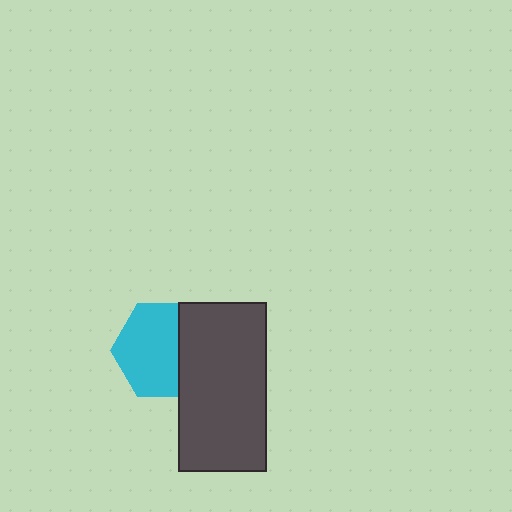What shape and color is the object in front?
The object in front is a dark gray rectangle.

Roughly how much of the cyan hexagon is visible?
Most of it is visible (roughly 67%).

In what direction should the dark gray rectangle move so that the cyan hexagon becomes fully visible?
The dark gray rectangle should move right. That is the shortest direction to clear the overlap and leave the cyan hexagon fully visible.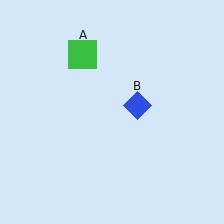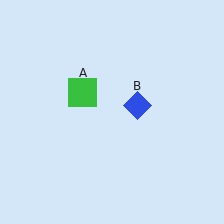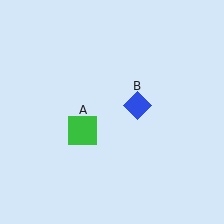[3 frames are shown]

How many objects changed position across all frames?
1 object changed position: green square (object A).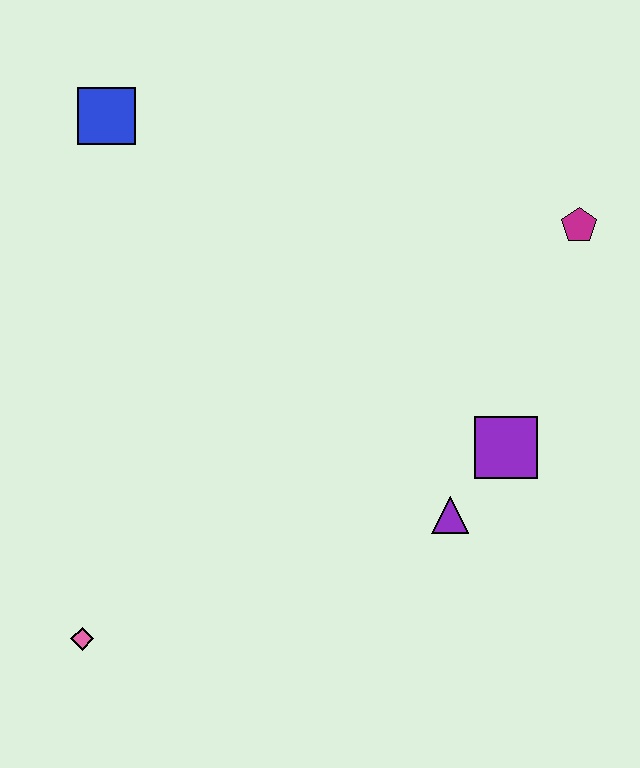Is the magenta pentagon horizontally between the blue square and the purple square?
No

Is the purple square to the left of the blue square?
No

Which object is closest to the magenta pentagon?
The purple square is closest to the magenta pentagon.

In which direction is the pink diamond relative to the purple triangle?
The pink diamond is to the left of the purple triangle.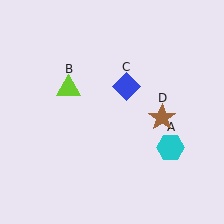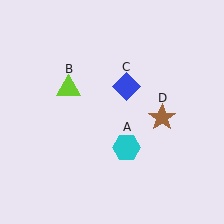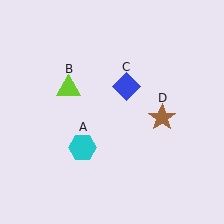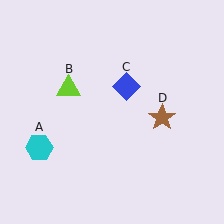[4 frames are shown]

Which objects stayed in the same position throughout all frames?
Lime triangle (object B) and blue diamond (object C) and brown star (object D) remained stationary.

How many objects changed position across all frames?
1 object changed position: cyan hexagon (object A).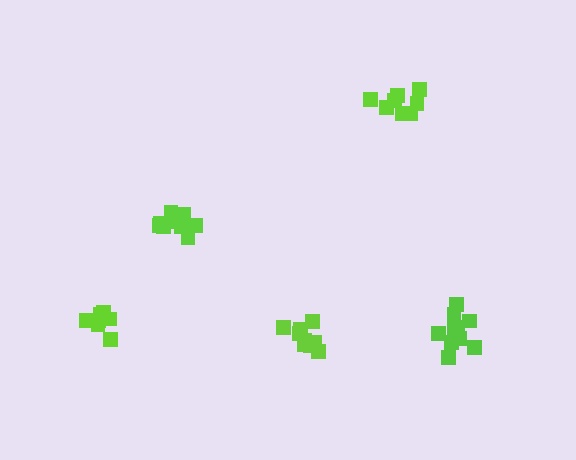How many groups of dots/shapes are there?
There are 5 groups.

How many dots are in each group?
Group 1: 10 dots, Group 2: 8 dots, Group 3: 11 dots, Group 4: 9 dots, Group 5: 7 dots (45 total).